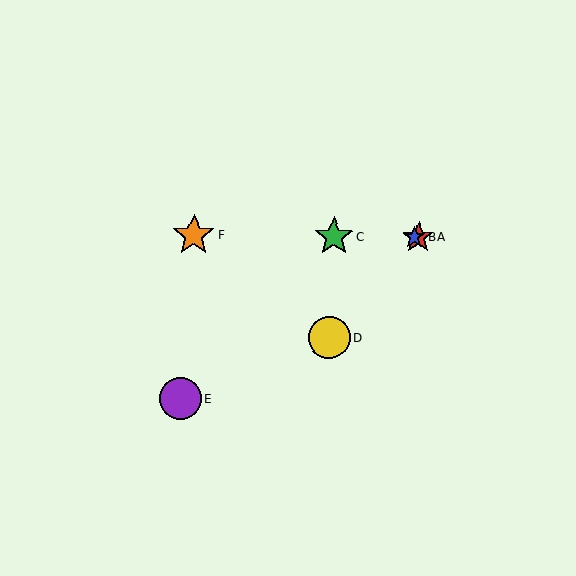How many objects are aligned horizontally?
4 objects (A, B, C, F) are aligned horizontally.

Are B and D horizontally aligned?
No, B is at y≈237 and D is at y≈338.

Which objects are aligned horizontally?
Objects A, B, C, F are aligned horizontally.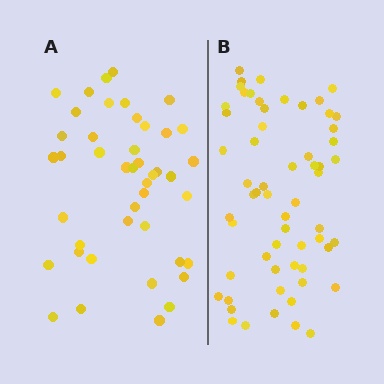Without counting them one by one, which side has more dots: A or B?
Region B (the right region) has more dots.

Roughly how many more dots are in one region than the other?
Region B has approximately 15 more dots than region A.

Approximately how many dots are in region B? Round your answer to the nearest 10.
About 60 dots.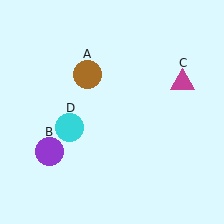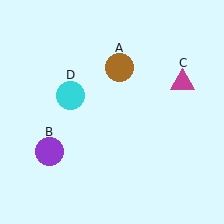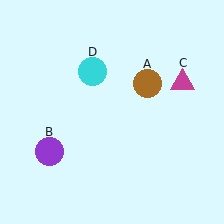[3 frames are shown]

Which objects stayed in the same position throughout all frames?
Purple circle (object B) and magenta triangle (object C) remained stationary.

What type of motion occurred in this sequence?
The brown circle (object A), cyan circle (object D) rotated clockwise around the center of the scene.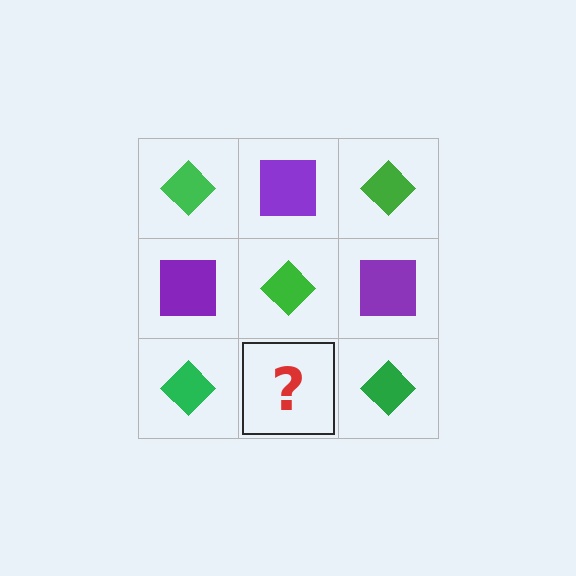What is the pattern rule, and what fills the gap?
The rule is that it alternates green diamond and purple square in a checkerboard pattern. The gap should be filled with a purple square.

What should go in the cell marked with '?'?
The missing cell should contain a purple square.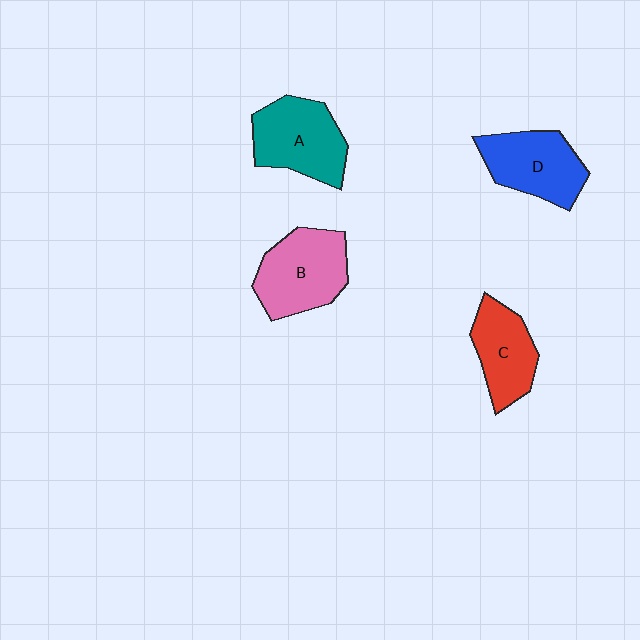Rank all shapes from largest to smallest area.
From largest to smallest: B (pink), A (teal), D (blue), C (red).